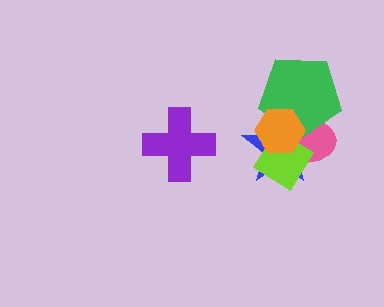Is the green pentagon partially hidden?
Yes, it is partially covered by another shape.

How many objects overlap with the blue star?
4 objects overlap with the blue star.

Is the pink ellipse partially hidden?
Yes, it is partially covered by another shape.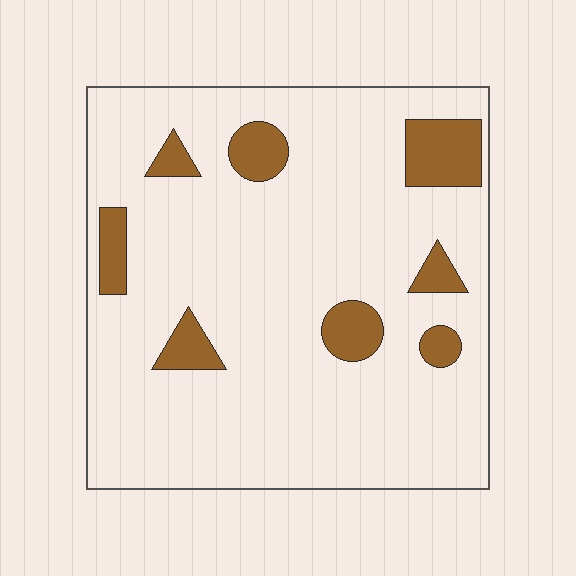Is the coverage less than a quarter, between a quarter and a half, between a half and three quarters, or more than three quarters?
Less than a quarter.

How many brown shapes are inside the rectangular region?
8.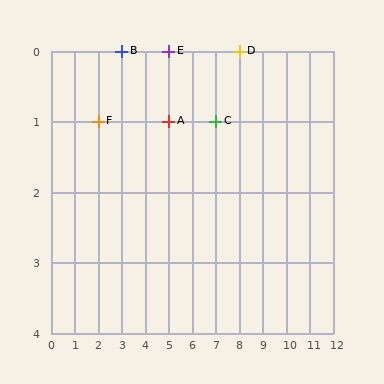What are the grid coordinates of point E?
Point E is at grid coordinates (5, 0).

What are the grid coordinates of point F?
Point F is at grid coordinates (2, 1).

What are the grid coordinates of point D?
Point D is at grid coordinates (8, 0).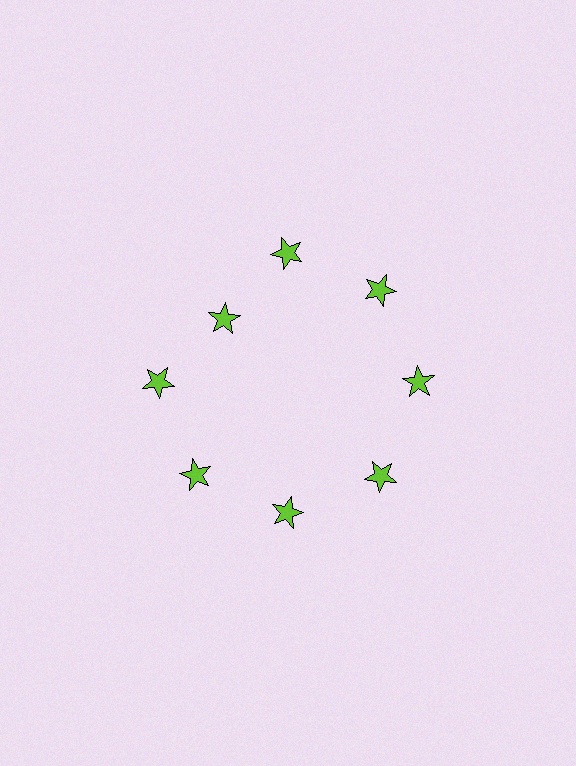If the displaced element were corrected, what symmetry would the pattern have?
It would have 8-fold rotational symmetry — the pattern would map onto itself every 45 degrees.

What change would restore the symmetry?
The symmetry would be restored by moving it outward, back onto the ring so that all 8 stars sit at equal angles and equal distance from the center.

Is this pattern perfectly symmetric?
No. The 8 lime stars are arranged in a ring, but one element near the 10 o'clock position is pulled inward toward the center, breaking the 8-fold rotational symmetry.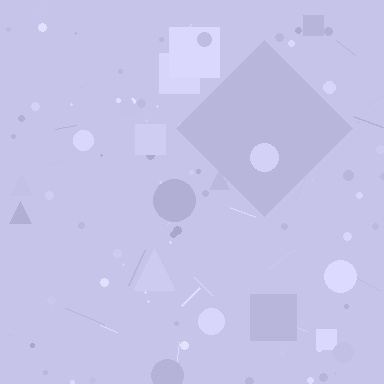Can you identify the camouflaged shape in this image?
The camouflaged shape is a diamond.